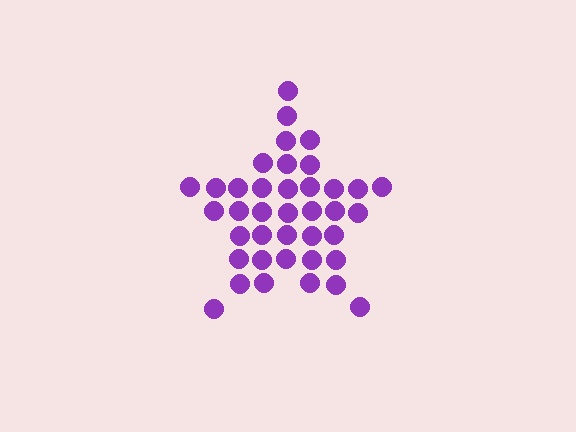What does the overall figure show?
The overall figure shows a star.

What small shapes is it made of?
It is made of small circles.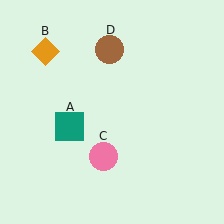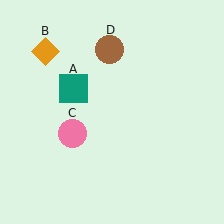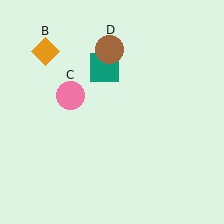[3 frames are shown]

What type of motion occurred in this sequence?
The teal square (object A), pink circle (object C) rotated clockwise around the center of the scene.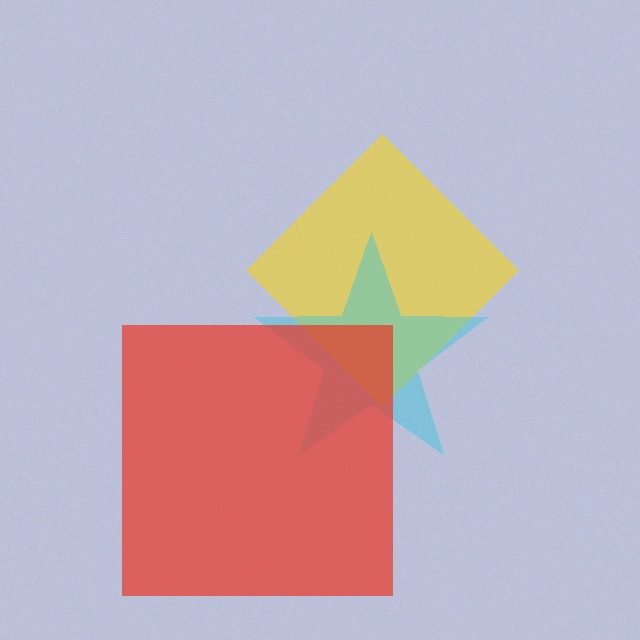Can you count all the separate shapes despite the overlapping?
Yes, there are 3 separate shapes.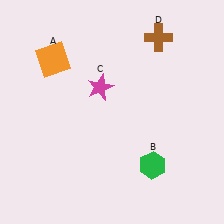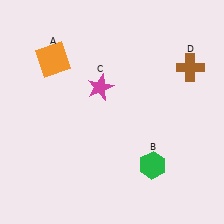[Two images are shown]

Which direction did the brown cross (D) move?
The brown cross (D) moved right.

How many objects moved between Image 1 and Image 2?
1 object moved between the two images.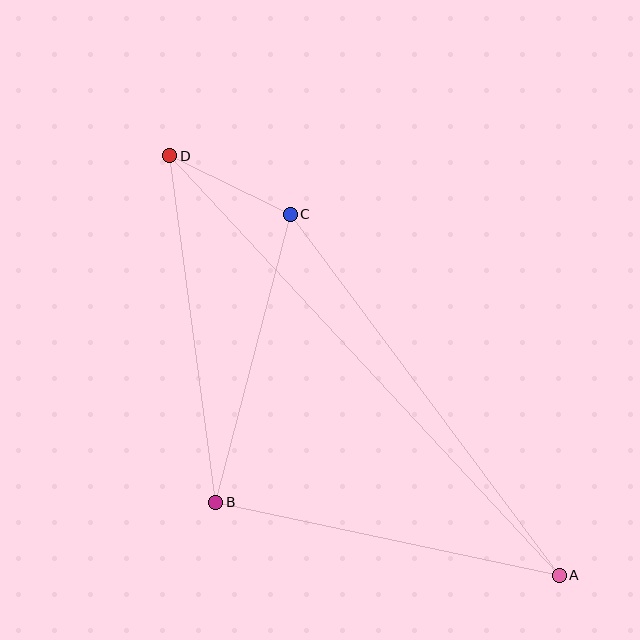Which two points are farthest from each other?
Points A and D are farthest from each other.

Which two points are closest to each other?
Points C and D are closest to each other.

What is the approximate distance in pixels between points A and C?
The distance between A and C is approximately 450 pixels.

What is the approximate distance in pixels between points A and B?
The distance between A and B is approximately 351 pixels.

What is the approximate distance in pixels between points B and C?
The distance between B and C is approximately 298 pixels.